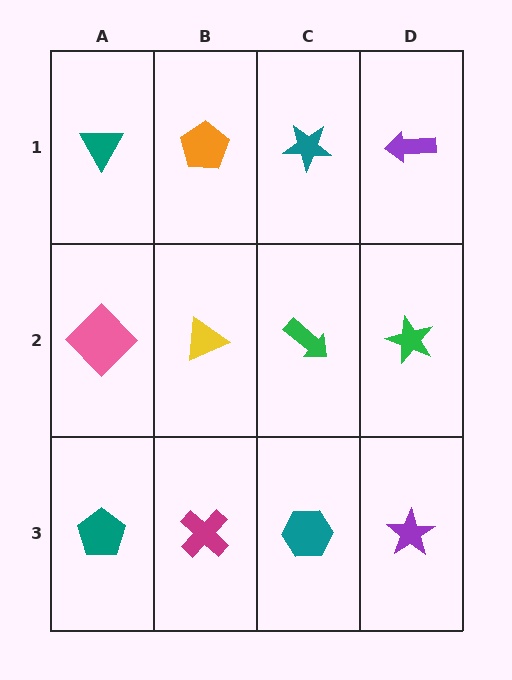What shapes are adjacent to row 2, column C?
A teal star (row 1, column C), a teal hexagon (row 3, column C), a yellow triangle (row 2, column B), a green star (row 2, column D).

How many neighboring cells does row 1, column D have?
2.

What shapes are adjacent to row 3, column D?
A green star (row 2, column D), a teal hexagon (row 3, column C).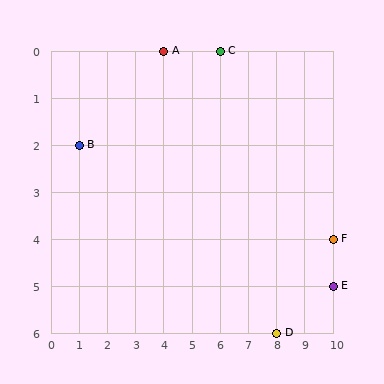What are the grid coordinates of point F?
Point F is at grid coordinates (10, 4).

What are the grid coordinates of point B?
Point B is at grid coordinates (1, 2).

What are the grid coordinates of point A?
Point A is at grid coordinates (4, 0).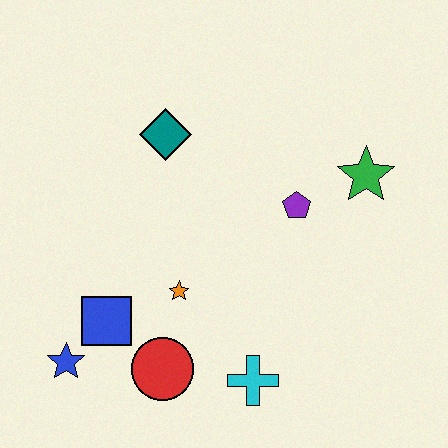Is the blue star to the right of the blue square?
No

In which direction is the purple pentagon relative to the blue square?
The purple pentagon is to the right of the blue square.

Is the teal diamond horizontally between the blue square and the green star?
Yes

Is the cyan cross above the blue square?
No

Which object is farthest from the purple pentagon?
The blue star is farthest from the purple pentagon.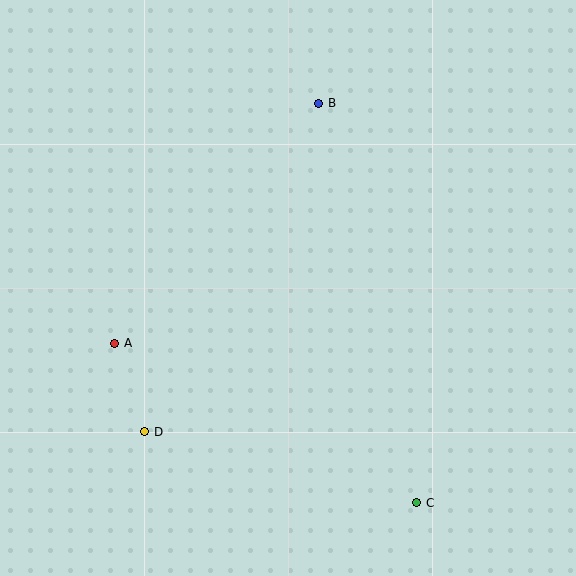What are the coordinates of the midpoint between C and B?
The midpoint between C and B is at (368, 303).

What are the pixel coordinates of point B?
Point B is at (319, 103).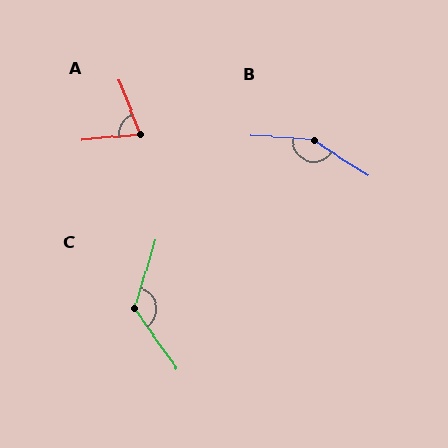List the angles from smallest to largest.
A (74°), C (128°), B (150°).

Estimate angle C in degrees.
Approximately 128 degrees.